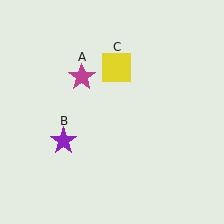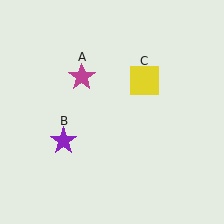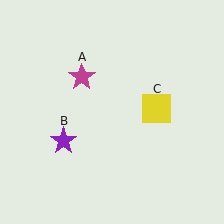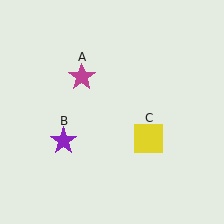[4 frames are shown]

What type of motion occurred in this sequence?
The yellow square (object C) rotated clockwise around the center of the scene.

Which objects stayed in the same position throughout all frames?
Magenta star (object A) and purple star (object B) remained stationary.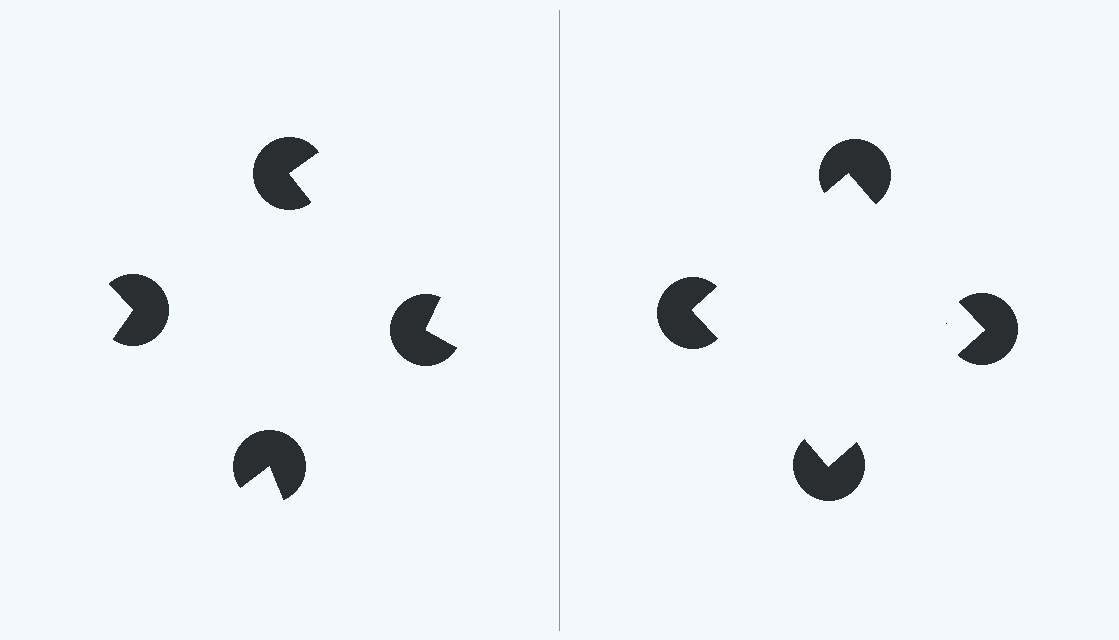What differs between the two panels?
The pac-man discs are positioned identically on both sides; only the wedge orientations differ. On the right they align to a square; on the left they are misaligned.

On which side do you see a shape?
An illusory square appears on the right side. On the left side the wedge cuts are rotated, so no coherent shape forms.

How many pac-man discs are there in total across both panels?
8 — 4 on each side.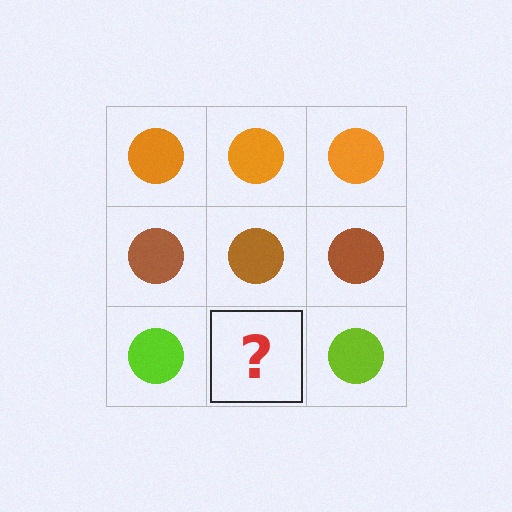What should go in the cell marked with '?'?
The missing cell should contain a lime circle.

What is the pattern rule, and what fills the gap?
The rule is that each row has a consistent color. The gap should be filled with a lime circle.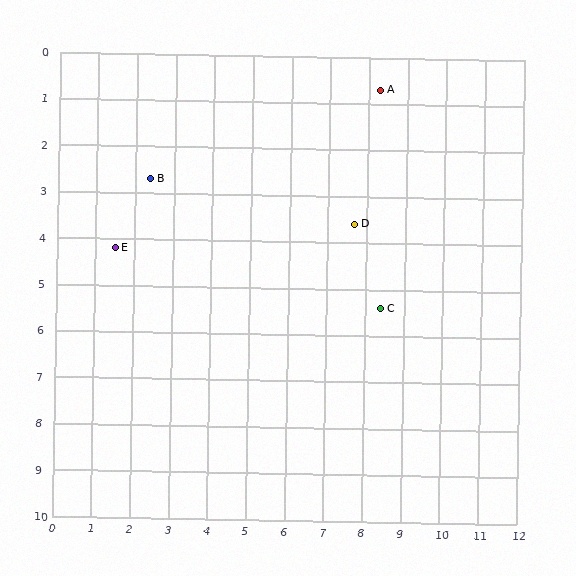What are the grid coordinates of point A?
Point A is at approximately (8.3, 0.7).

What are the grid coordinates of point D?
Point D is at approximately (7.7, 3.6).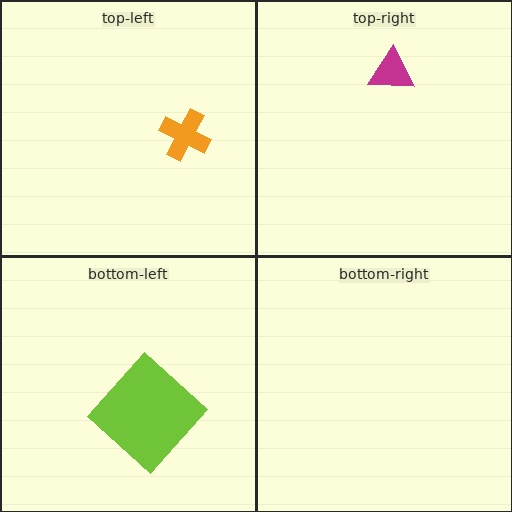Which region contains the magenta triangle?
The top-right region.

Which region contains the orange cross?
The top-left region.